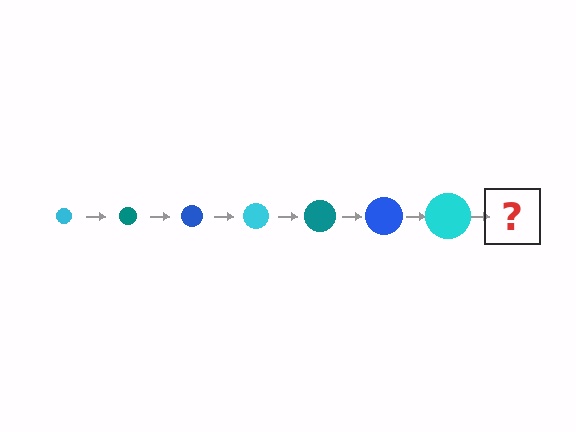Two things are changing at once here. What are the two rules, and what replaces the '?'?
The two rules are that the circle grows larger each step and the color cycles through cyan, teal, and blue. The '?' should be a teal circle, larger than the previous one.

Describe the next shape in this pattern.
It should be a teal circle, larger than the previous one.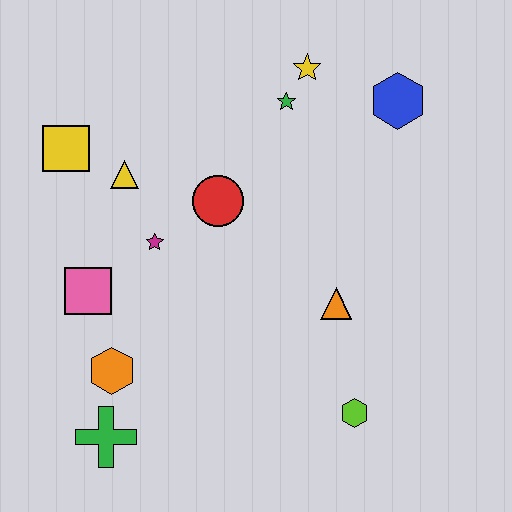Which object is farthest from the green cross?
The blue hexagon is farthest from the green cross.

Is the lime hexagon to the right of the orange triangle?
Yes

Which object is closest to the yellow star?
The green star is closest to the yellow star.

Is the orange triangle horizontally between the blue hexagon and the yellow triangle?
Yes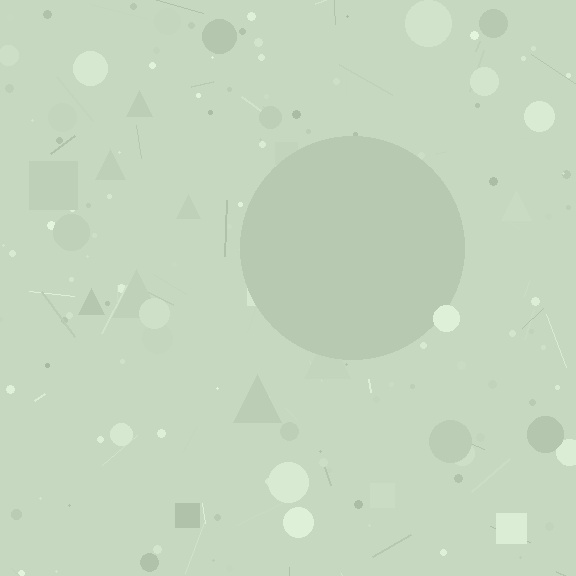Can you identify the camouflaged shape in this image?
The camouflaged shape is a circle.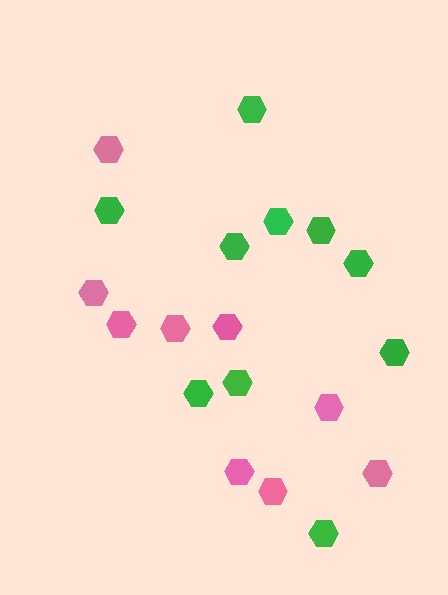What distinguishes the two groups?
There are 2 groups: one group of green hexagons (10) and one group of pink hexagons (9).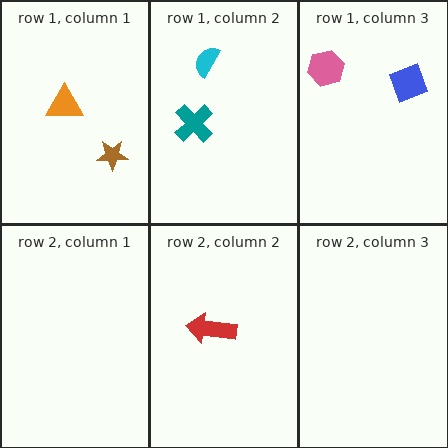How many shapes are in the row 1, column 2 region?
2.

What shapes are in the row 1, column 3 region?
The pink hexagon, the blue diamond.